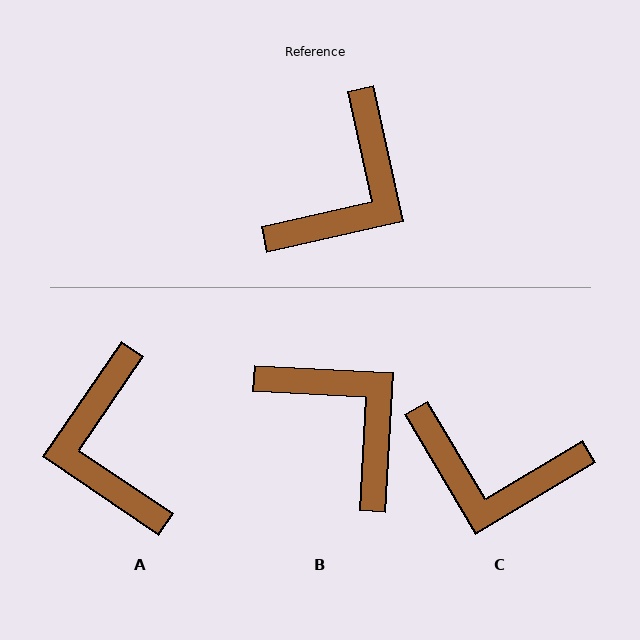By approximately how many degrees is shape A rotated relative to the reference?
Approximately 137 degrees clockwise.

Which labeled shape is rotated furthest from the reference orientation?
A, about 137 degrees away.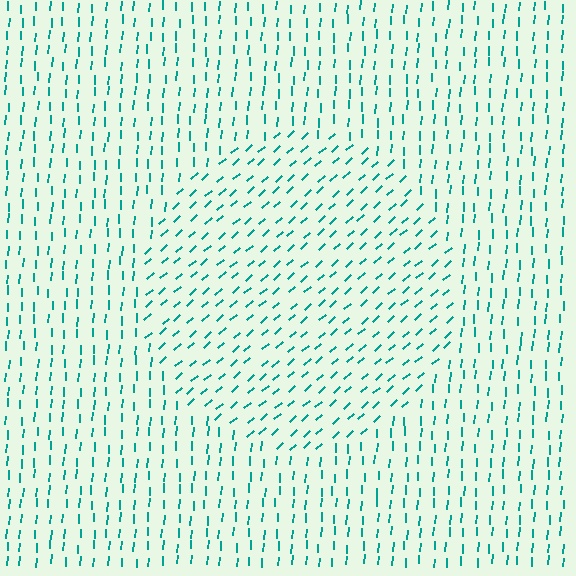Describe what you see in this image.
The image is filled with small teal line segments. A circle region in the image has lines oriented differently from the surrounding lines, creating a visible texture boundary.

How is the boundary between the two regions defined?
The boundary is defined purely by a change in line orientation (approximately 45 degrees difference). All lines are the same color and thickness.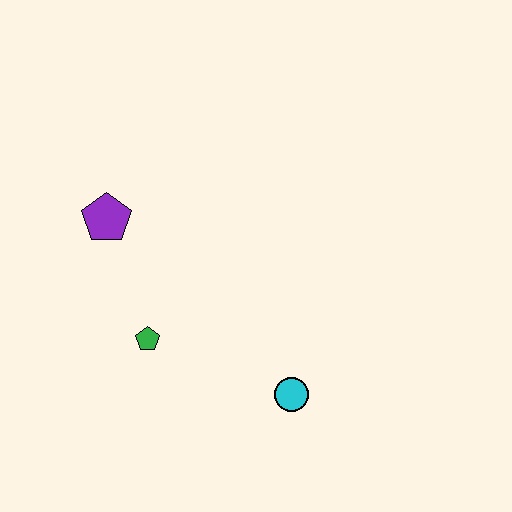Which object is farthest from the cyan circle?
The purple pentagon is farthest from the cyan circle.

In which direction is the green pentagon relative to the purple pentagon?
The green pentagon is below the purple pentagon.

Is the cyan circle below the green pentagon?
Yes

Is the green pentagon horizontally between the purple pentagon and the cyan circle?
Yes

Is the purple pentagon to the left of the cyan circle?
Yes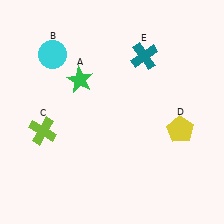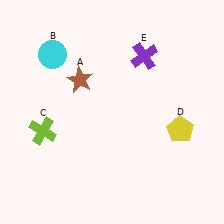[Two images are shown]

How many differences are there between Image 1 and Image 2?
There are 2 differences between the two images.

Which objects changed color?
A changed from green to brown. E changed from teal to purple.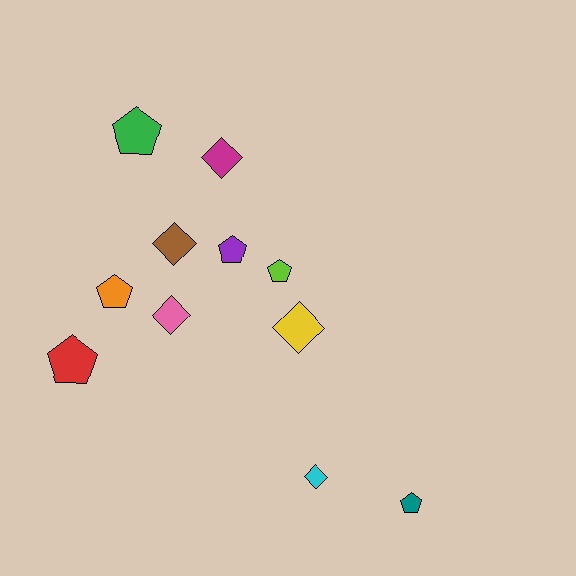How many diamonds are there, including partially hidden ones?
There are 5 diamonds.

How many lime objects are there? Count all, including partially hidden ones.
There is 1 lime object.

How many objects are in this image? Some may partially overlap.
There are 11 objects.